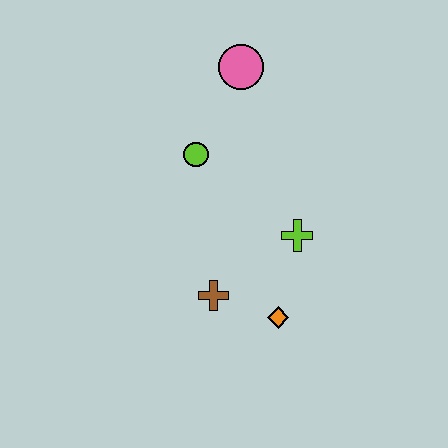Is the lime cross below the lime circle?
Yes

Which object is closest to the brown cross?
The orange diamond is closest to the brown cross.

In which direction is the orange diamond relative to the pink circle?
The orange diamond is below the pink circle.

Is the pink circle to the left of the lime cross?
Yes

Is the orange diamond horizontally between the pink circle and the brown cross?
No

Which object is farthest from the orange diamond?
The pink circle is farthest from the orange diamond.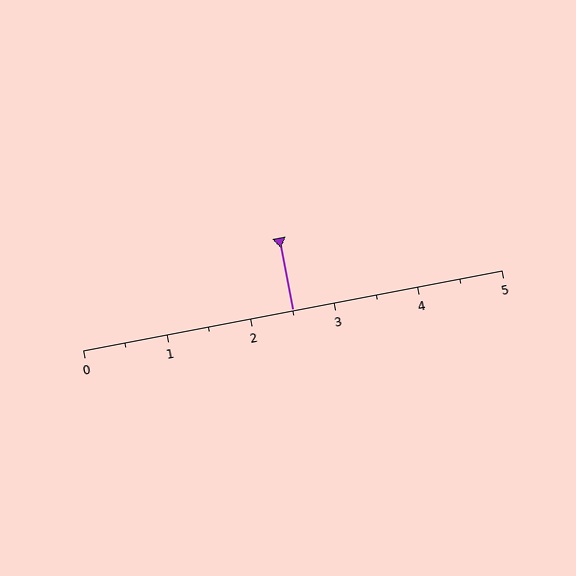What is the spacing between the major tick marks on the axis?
The major ticks are spaced 1 apart.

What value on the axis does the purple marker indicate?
The marker indicates approximately 2.5.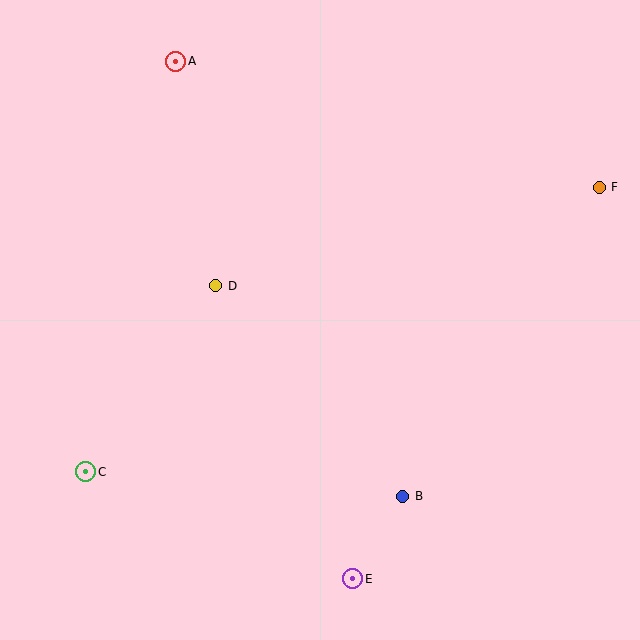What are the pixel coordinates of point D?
Point D is at (216, 286).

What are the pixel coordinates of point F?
Point F is at (599, 187).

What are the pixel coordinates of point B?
Point B is at (403, 496).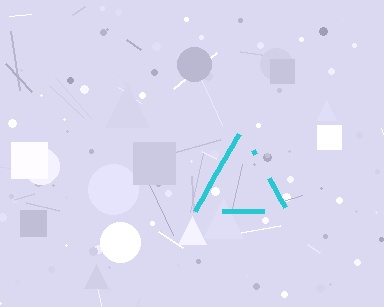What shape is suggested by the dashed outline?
The dashed outline suggests a triangle.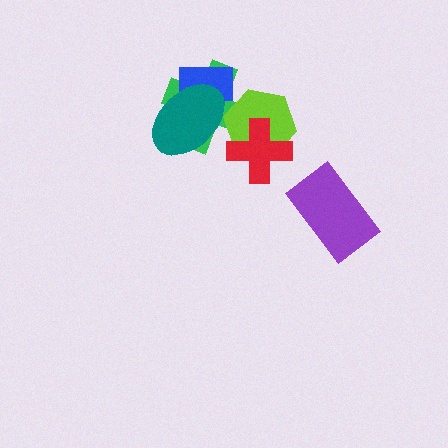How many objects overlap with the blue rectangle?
2 objects overlap with the blue rectangle.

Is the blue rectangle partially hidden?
Yes, it is partially covered by another shape.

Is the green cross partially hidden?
Yes, it is partially covered by another shape.